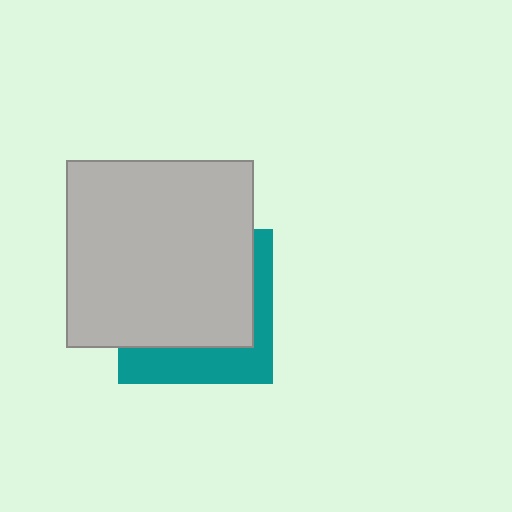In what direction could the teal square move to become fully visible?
The teal square could move down. That would shift it out from behind the light gray square entirely.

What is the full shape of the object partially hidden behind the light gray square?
The partially hidden object is a teal square.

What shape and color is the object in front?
The object in front is a light gray square.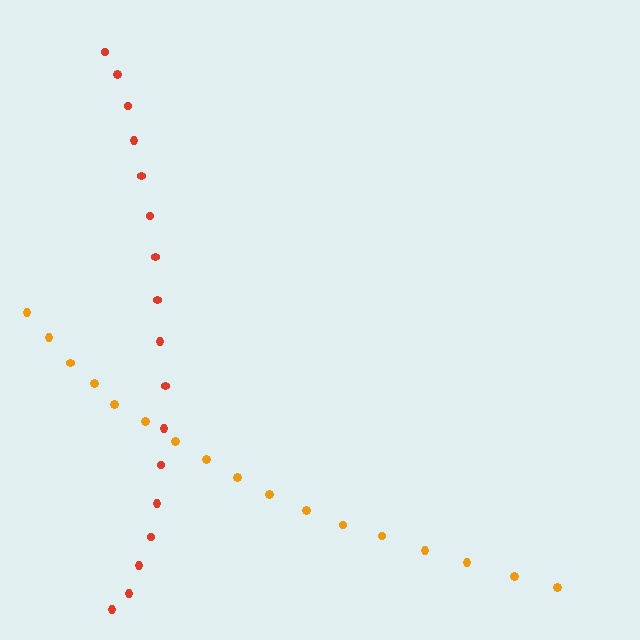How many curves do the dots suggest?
There are 2 distinct paths.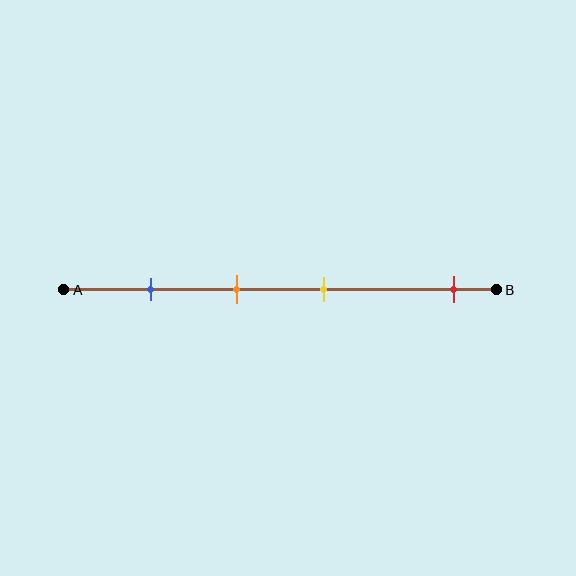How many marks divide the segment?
There are 4 marks dividing the segment.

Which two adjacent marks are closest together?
The orange and yellow marks are the closest adjacent pair.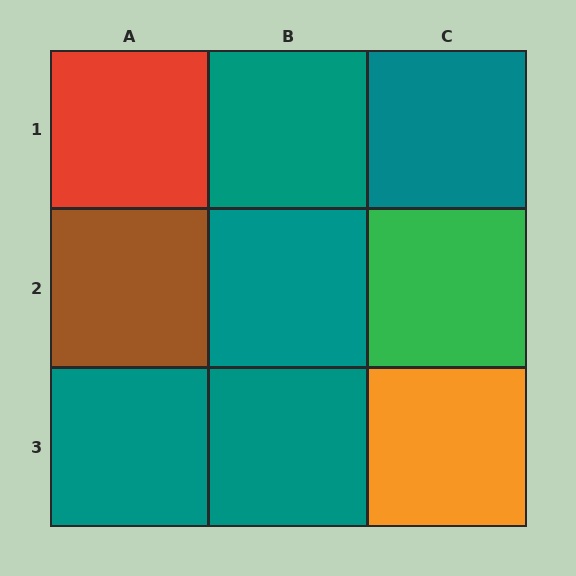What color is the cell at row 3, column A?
Teal.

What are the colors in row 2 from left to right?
Brown, teal, green.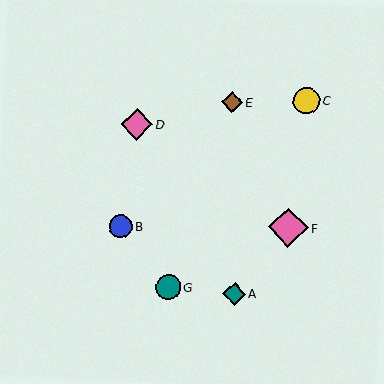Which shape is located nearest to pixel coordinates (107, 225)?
The blue circle (labeled B) at (120, 226) is nearest to that location.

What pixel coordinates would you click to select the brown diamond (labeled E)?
Click at (232, 102) to select the brown diamond E.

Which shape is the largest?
The pink diamond (labeled F) is the largest.